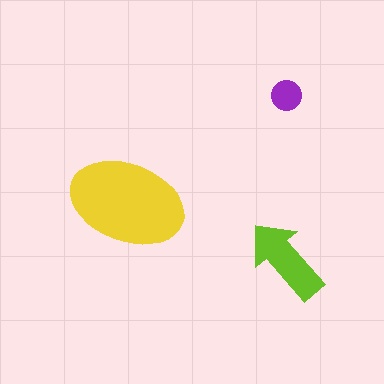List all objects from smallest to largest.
The purple circle, the lime arrow, the yellow ellipse.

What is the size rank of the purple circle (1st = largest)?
3rd.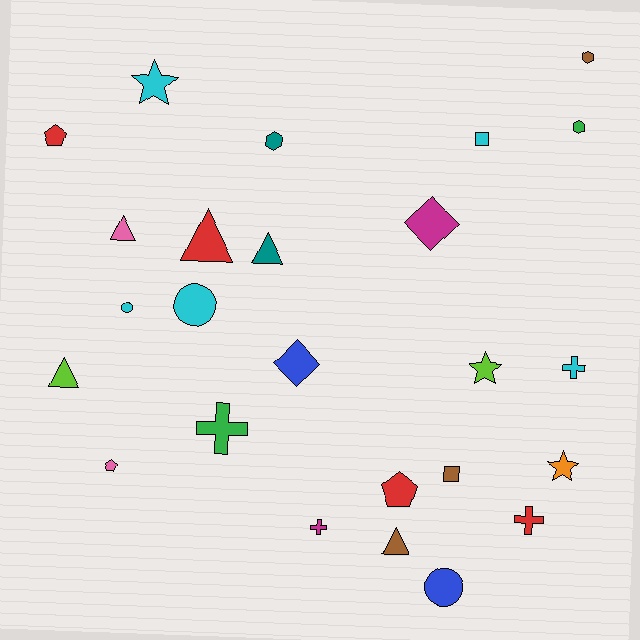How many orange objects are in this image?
There is 1 orange object.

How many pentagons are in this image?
There are 3 pentagons.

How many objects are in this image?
There are 25 objects.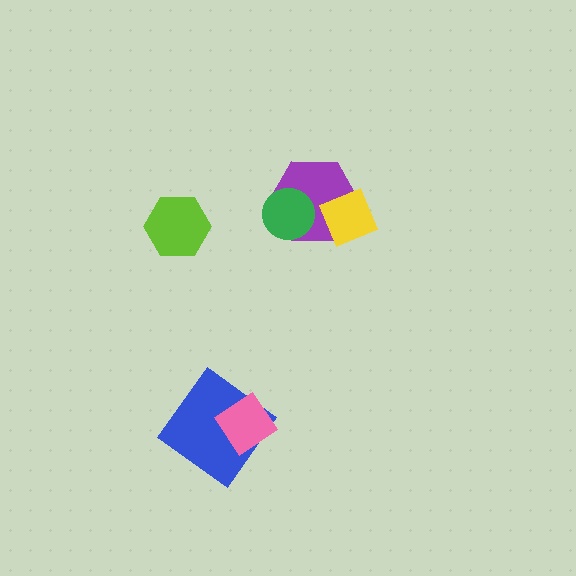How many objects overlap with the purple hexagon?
2 objects overlap with the purple hexagon.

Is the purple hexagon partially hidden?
Yes, it is partially covered by another shape.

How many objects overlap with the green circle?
1 object overlaps with the green circle.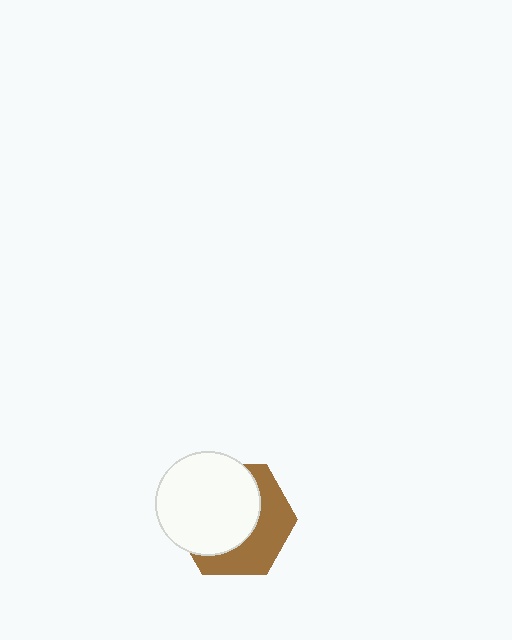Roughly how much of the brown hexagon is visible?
A small part of it is visible (roughly 41%).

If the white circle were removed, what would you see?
You would see the complete brown hexagon.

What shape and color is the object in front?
The object in front is a white circle.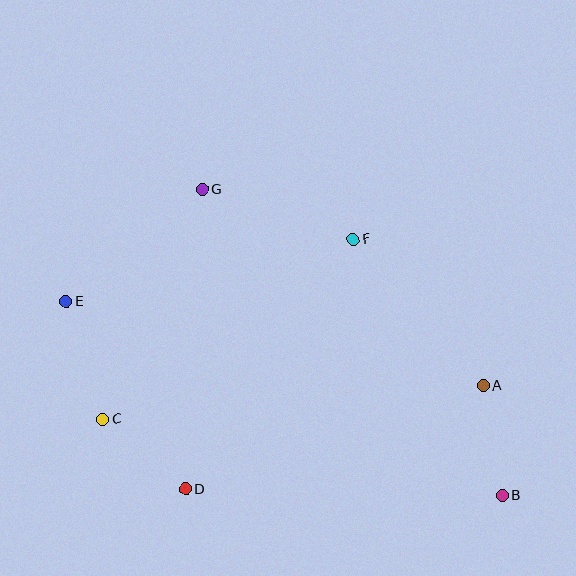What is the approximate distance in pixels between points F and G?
The distance between F and G is approximately 159 pixels.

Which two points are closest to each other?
Points C and D are closest to each other.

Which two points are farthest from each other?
Points B and E are farthest from each other.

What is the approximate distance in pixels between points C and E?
The distance between C and E is approximately 124 pixels.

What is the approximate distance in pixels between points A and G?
The distance between A and G is approximately 343 pixels.